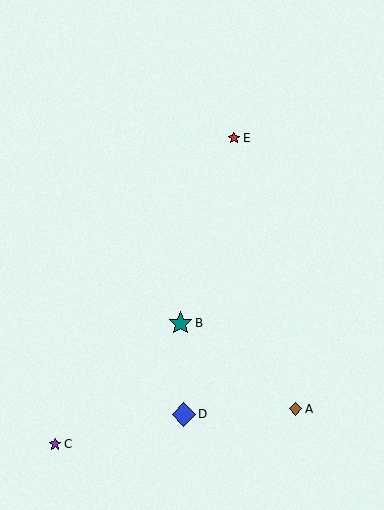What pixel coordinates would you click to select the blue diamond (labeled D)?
Click at (184, 414) to select the blue diamond D.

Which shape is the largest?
The teal star (labeled B) is the largest.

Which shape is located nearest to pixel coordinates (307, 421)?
The brown diamond (labeled A) at (296, 409) is nearest to that location.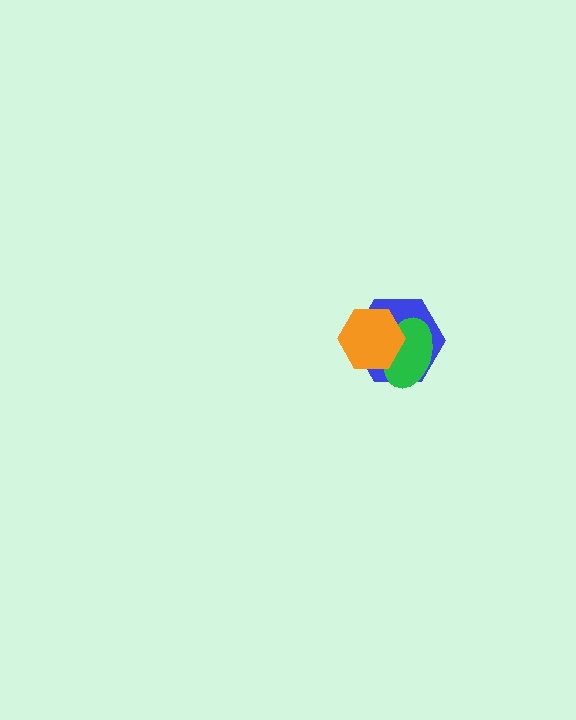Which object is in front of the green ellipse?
The orange hexagon is in front of the green ellipse.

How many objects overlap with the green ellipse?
2 objects overlap with the green ellipse.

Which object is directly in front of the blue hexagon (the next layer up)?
The green ellipse is directly in front of the blue hexagon.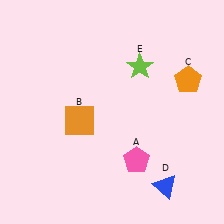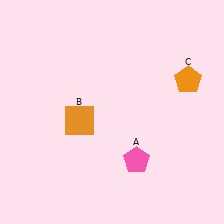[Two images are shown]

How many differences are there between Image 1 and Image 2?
There are 2 differences between the two images.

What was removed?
The lime star (E), the blue triangle (D) were removed in Image 2.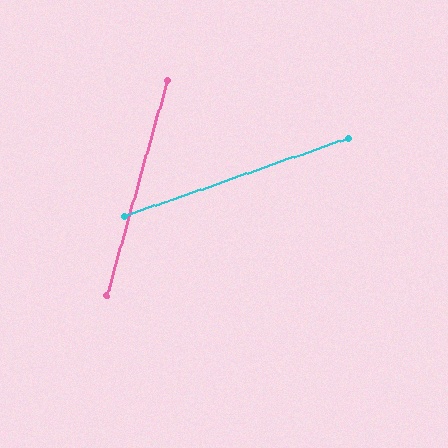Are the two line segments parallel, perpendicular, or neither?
Neither parallel nor perpendicular — they differ by about 55°.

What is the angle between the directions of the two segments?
Approximately 55 degrees.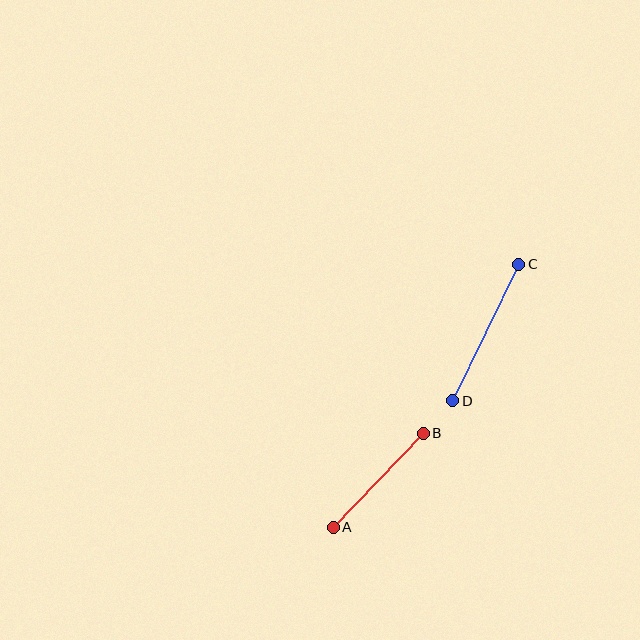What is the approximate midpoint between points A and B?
The midpoint is at approximately (378, 480) pixels.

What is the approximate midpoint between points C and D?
The midpoint is at approximately (486, 332) pixels.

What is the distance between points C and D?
The distance is approximately 152 pixels.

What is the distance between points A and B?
The distance is approximately 130 pixels.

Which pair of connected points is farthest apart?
Points C and D are farthest apart.